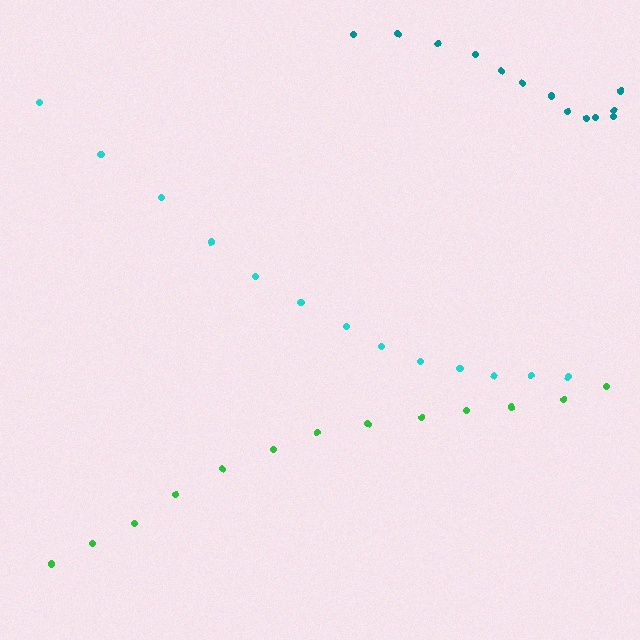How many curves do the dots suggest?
There are 3 distinct paths.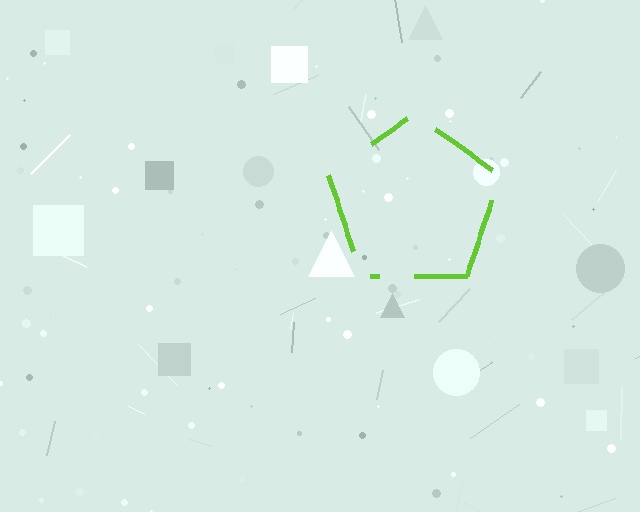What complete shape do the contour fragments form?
The contour fragments form a pentagon.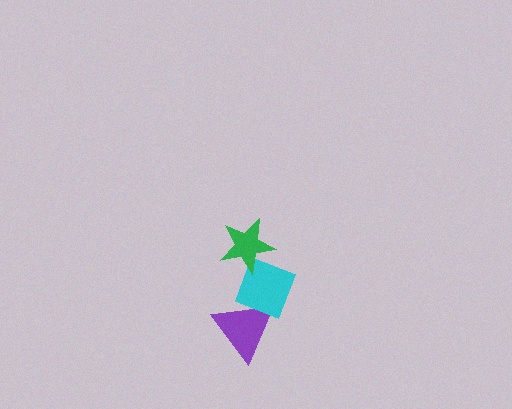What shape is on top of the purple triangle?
The cyan diamond is on top of the purple triangle.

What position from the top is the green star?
The green star is 1st from the top.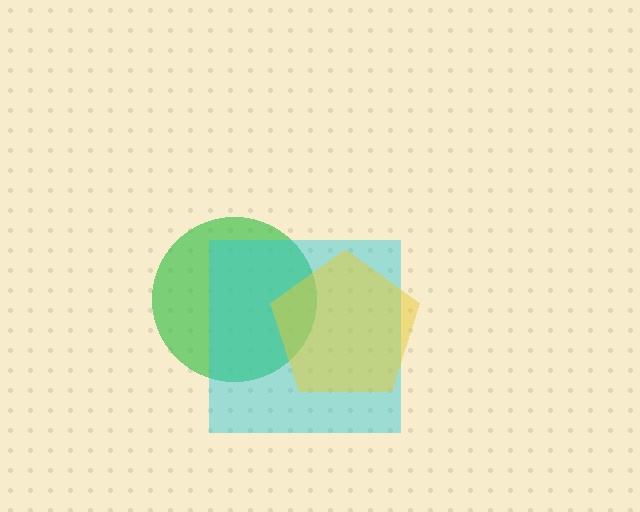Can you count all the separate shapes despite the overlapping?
Yes, there are 3 separate shapes.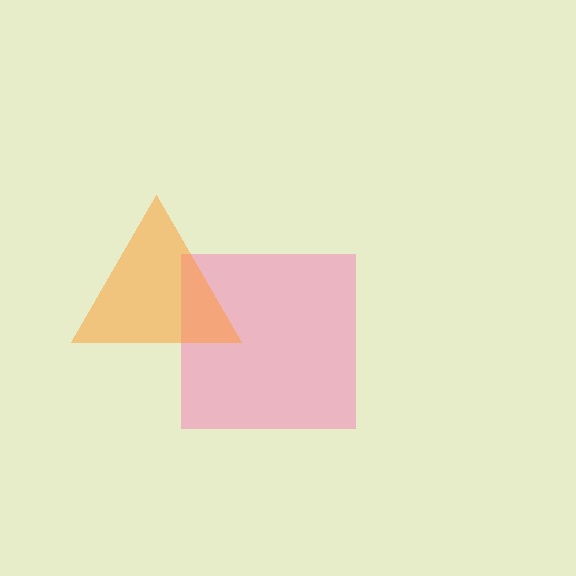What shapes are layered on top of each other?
The layered shapes are: a pink square, an orange triangle.